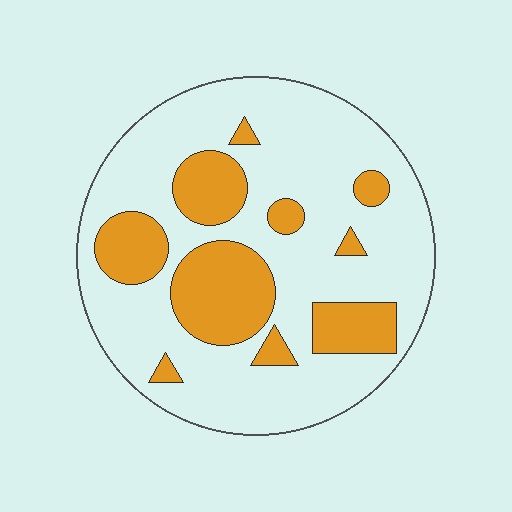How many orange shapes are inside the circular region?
10.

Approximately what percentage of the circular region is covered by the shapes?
Approximately 25%.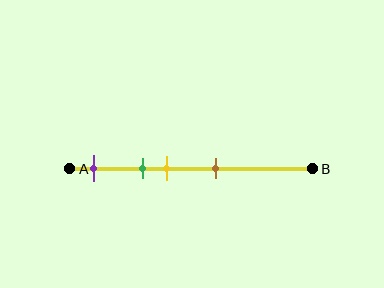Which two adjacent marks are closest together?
The green and yellow marks are the closest adjacent pair.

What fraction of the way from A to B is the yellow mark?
The yellow mark is approximately 40% (0.4) of the way from A to B.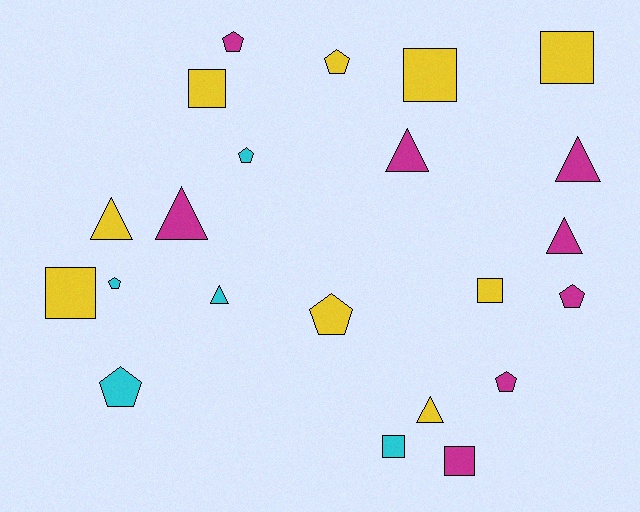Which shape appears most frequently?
Pentagon, with 8 objects.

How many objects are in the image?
There are 22 objects.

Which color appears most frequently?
Yellow, with 9 objects.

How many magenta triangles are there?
There are 4 magenta triangles.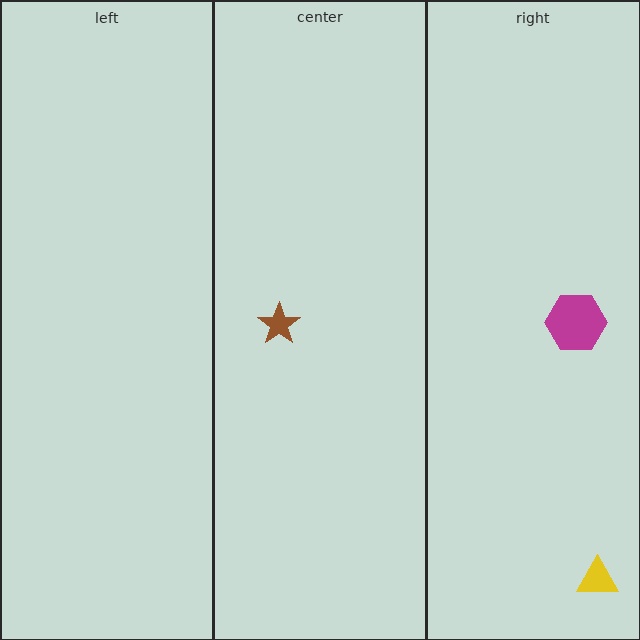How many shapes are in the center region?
1.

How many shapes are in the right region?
2.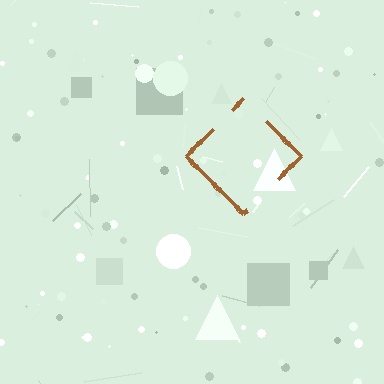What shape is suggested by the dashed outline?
The dashed outline suggests a diamond.